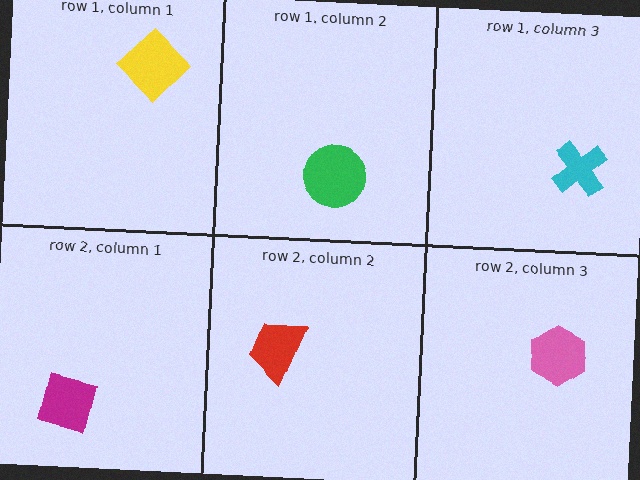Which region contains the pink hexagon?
The row 2, column 3 region.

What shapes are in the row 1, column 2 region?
The green circle.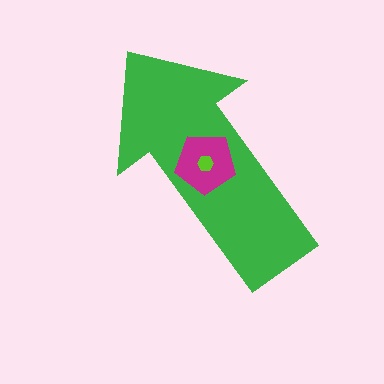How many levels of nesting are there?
3.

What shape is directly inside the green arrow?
The magenta pentagon.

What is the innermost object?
The lime hexagon.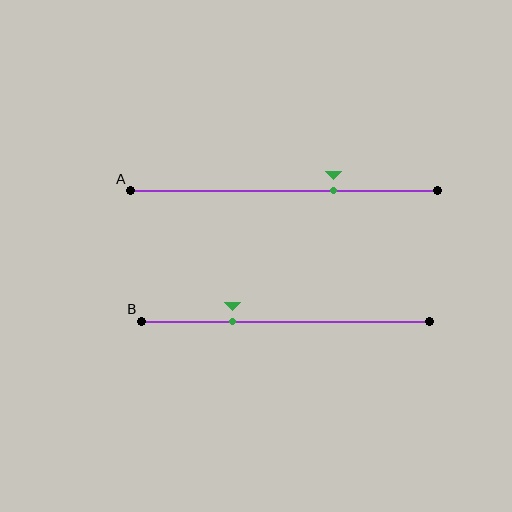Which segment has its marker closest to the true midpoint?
Segment A has its marker closest to the true midpoint.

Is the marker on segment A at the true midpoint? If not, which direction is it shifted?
No, the marker on segment A is shifted to the right by about 16% of the segment length.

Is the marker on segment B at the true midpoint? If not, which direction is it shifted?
No, the marker on segment B is shifted to the left by about 18% of the segment length.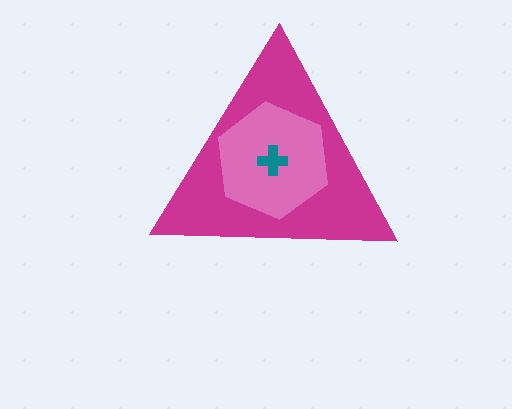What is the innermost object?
The teal cross.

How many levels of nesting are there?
3.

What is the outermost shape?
The magenta triangle.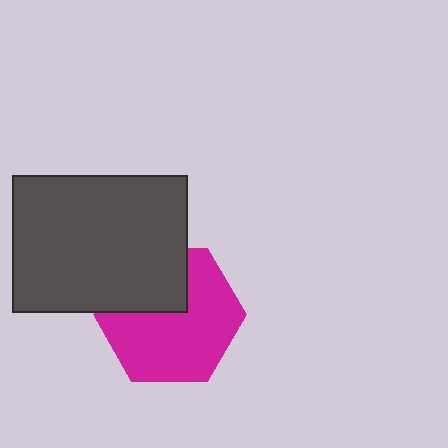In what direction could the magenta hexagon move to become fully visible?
The magenta hexagon could move down. That would shift it out from behind the dark gray rectangle entirely.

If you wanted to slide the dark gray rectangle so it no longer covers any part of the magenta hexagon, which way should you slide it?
Slide it up — that is the most direct way to separate the two shapes.